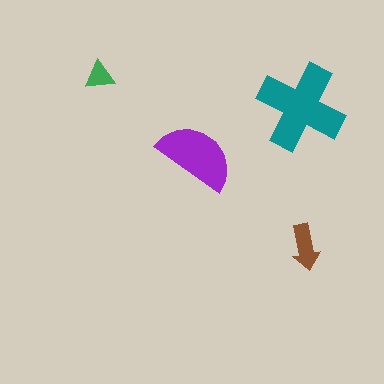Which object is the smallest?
The green triangle.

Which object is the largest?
The teal cross.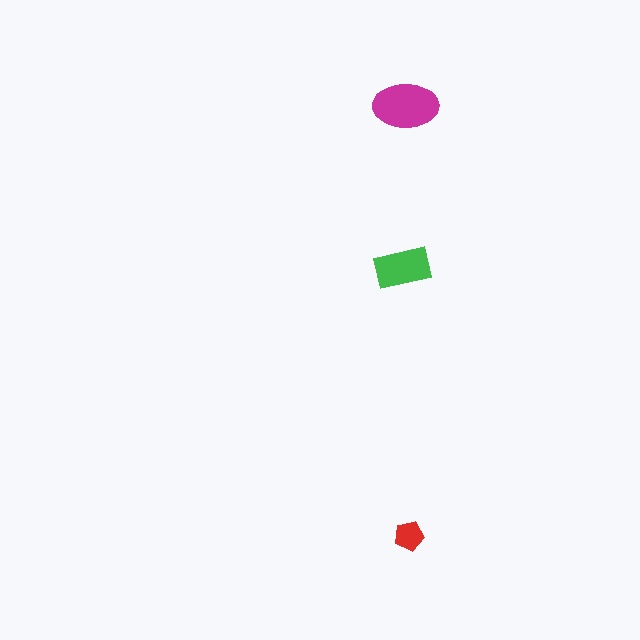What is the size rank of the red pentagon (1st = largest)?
3rd.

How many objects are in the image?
There are 3 objects in the image.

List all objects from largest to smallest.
The magenta ellipse, the green rectangle, the red pentagon.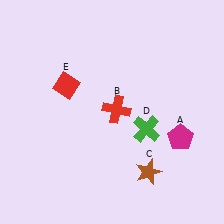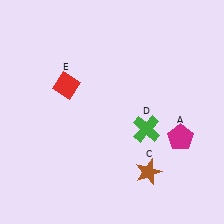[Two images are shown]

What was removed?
The red cross (B) was removed in Image 2.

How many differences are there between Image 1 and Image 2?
There is 1 difference between the two images.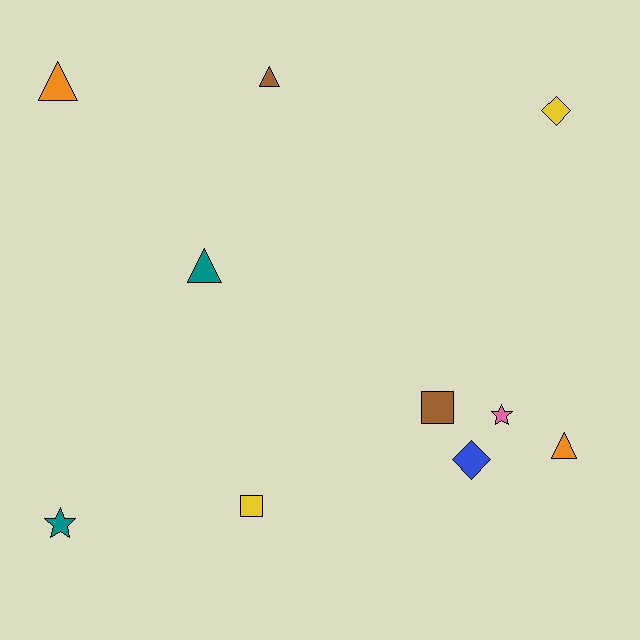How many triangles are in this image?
There are 4 triangles.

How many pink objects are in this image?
There is 1 pink object.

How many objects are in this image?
There are 10 objects.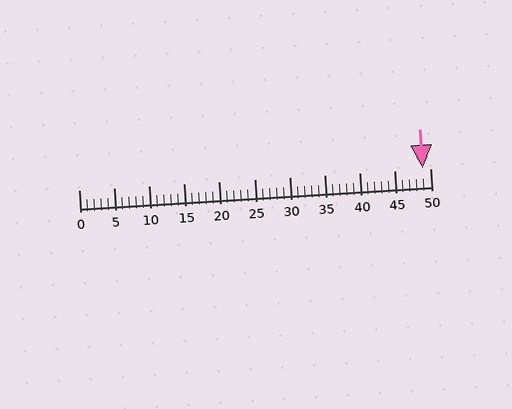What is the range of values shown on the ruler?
The ruler shows values from 0 to 50.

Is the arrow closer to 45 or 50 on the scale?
The arrow is closer to 50.